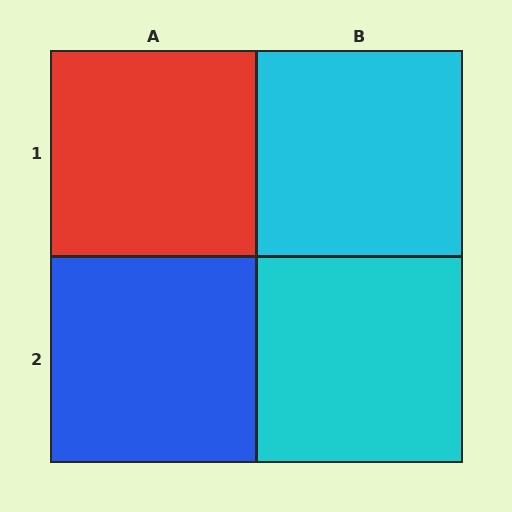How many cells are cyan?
2 cells are cyan.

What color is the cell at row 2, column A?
Blue.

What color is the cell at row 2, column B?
Cyan.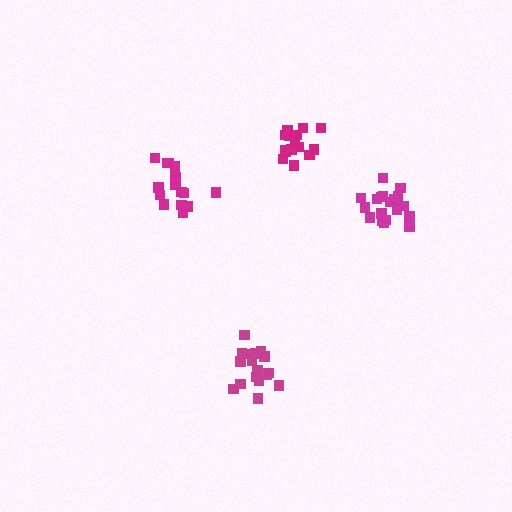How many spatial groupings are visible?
There are 4 spatial groupings.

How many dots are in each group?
Group 1: 17 dots, Group 2: 15 dots, Group 3: 16 dots, Group 4: 19 dots (67 total).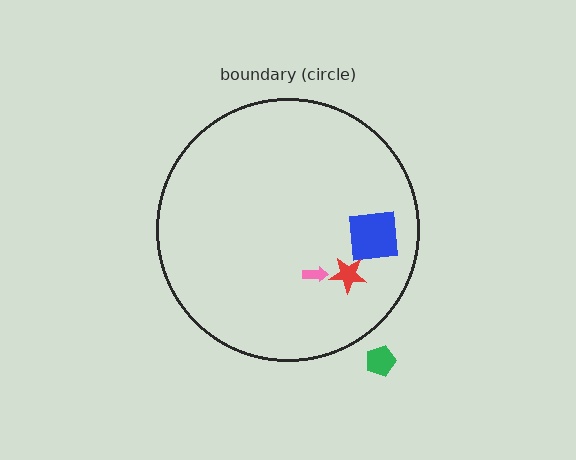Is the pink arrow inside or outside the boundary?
Inside.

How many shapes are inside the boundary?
3 inside, 1 outside.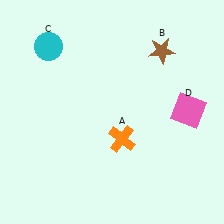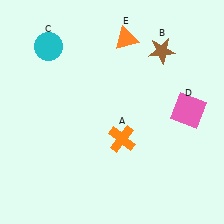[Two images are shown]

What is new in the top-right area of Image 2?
An orange triangle (E) was added in the top-right area of Image 2.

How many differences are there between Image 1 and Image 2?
There is 1 difference between the two images.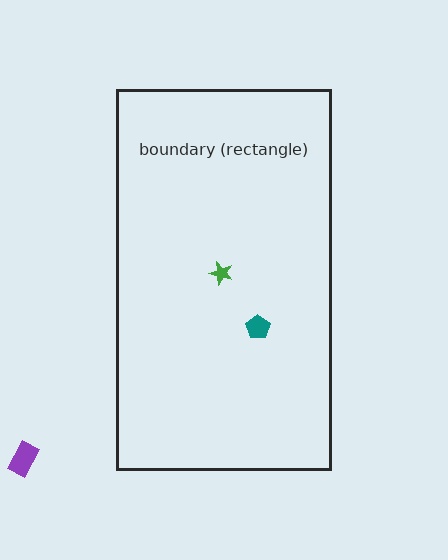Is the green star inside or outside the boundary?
Inside.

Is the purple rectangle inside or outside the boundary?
Outside.